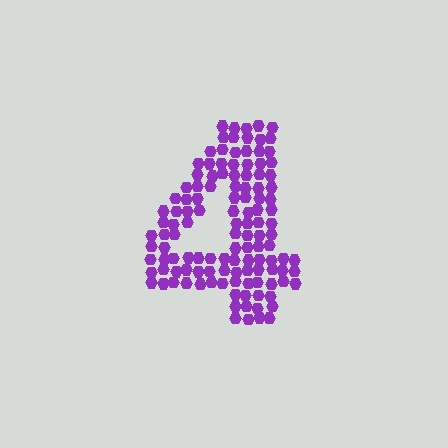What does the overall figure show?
The overall figure shows the digit 4.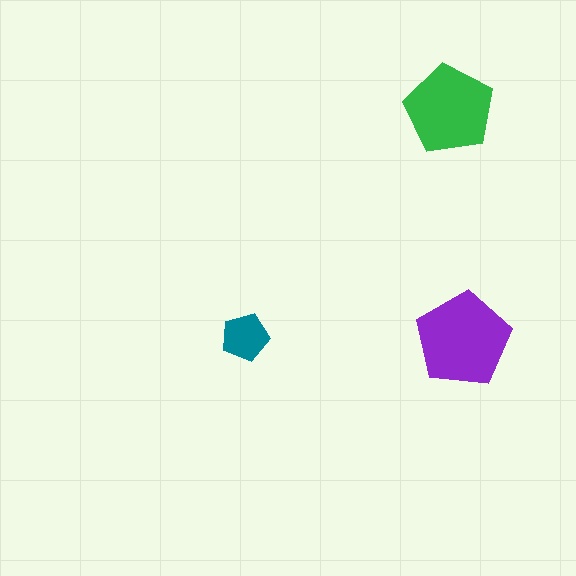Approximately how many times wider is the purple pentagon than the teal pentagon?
About 2 times wider.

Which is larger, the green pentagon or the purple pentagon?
The purple one.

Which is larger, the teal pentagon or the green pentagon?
The green one.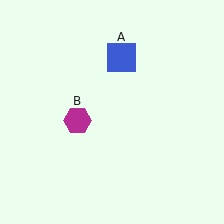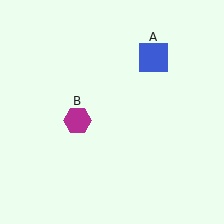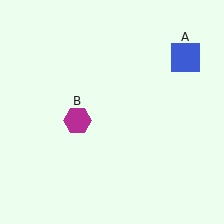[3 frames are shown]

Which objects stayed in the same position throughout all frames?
Magenta hexagon (object B) remained stationary.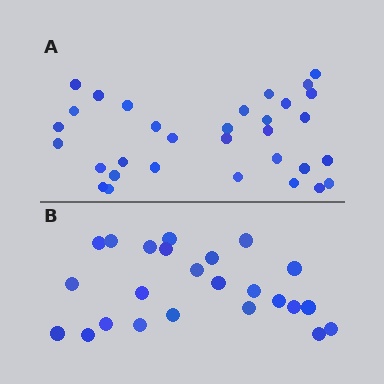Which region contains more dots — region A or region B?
Region A (the top region) has more dots.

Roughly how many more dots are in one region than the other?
Region A has roughly 8 or so more dots than region B.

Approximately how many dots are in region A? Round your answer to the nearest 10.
About 30 dots. (The exact count is 32, which rounds to 30.)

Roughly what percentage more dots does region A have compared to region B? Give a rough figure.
About 35% more.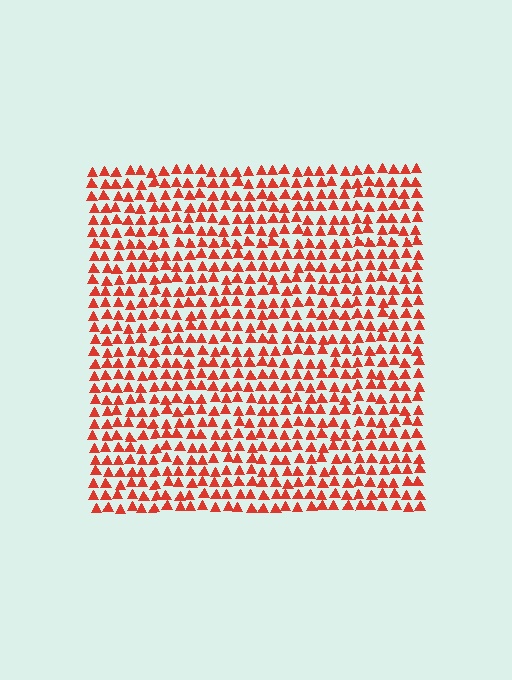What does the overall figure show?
The overall figure shows a square.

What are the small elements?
The small elements are triangles.